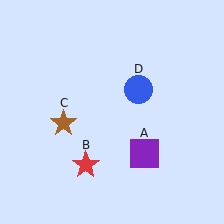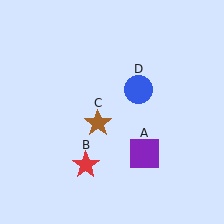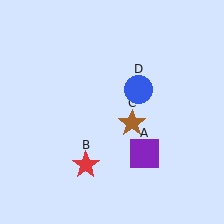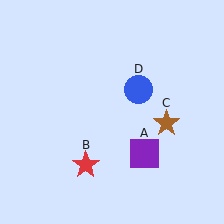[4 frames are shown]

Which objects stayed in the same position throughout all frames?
Purple square (object A) and red star (object B) and blue circle (object D) remained stationary.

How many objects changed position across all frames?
1 object changed position: brown star (object C).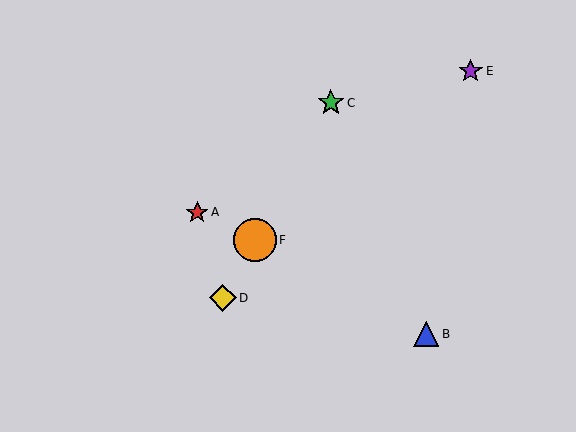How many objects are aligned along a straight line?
3 objects (C, D, F) are aligned along a straight line.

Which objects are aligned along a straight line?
Objects C, D, F are aligned along a straight line.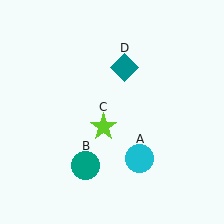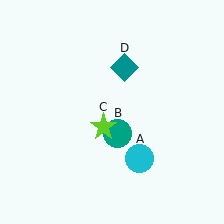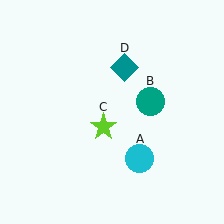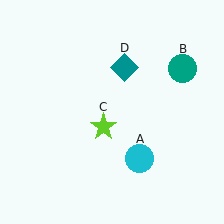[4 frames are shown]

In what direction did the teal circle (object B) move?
The teal circle (object B) moved up and to the right.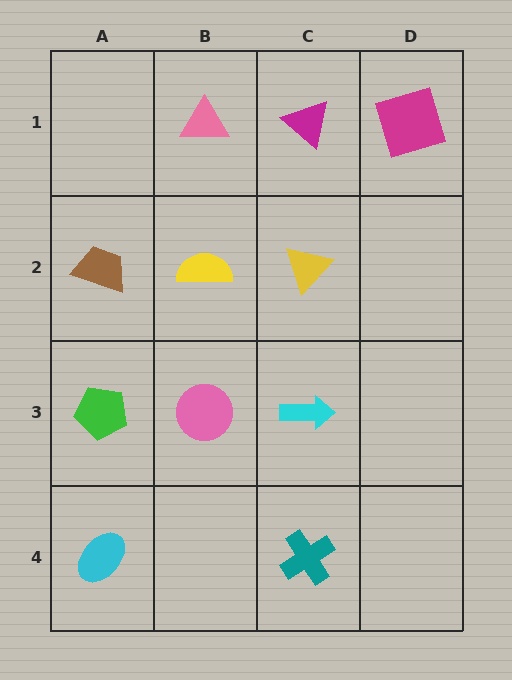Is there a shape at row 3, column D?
No, that cell is empty.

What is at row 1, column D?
A magenta square.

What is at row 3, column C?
A cyan arrow.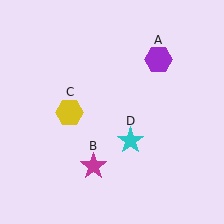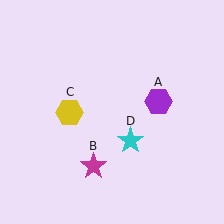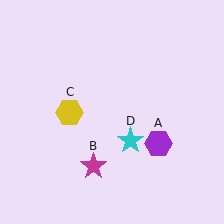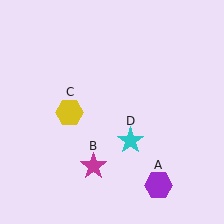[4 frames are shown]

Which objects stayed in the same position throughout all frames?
Magenta star (object B) and yellow hexagon (object C) and cyan star (object D) remained stationary.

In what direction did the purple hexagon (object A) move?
The purple hexagon (object A) moved down.